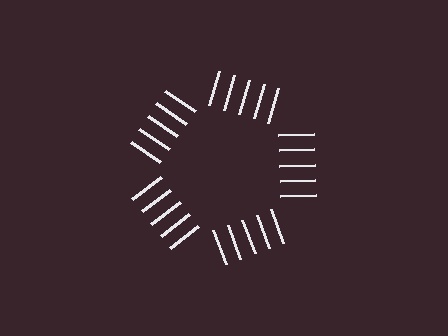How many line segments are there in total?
25 — 5 along each of the 5 edges.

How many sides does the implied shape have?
5 sides — the line-ends trace a pentagon.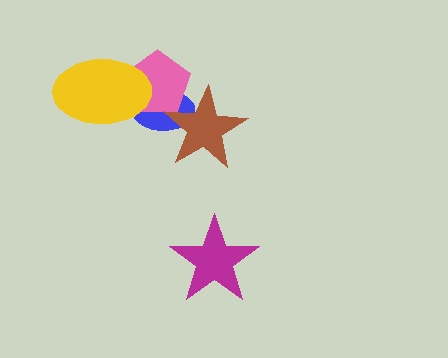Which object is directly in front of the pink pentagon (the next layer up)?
The yellow ellipse is directly in front of the pink pentagon.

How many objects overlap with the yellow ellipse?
2 objects overlap with the yellow ellipse.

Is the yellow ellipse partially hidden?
No, no other shape covers it.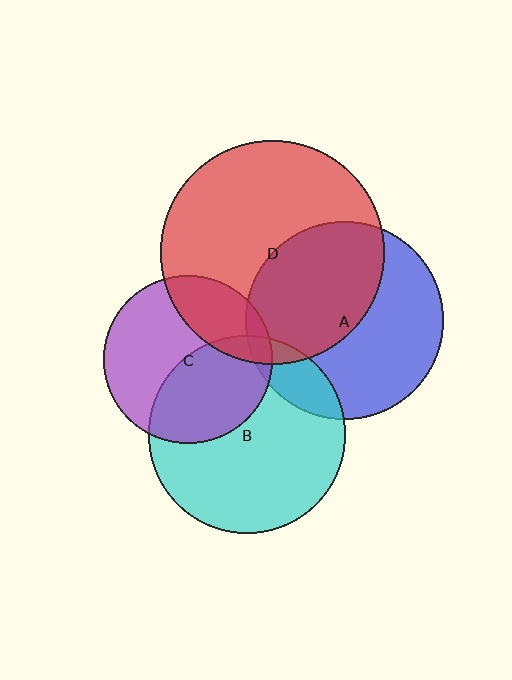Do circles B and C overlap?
Yes.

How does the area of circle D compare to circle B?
Approximately 1.3 times.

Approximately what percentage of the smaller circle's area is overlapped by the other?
Approximately 45%.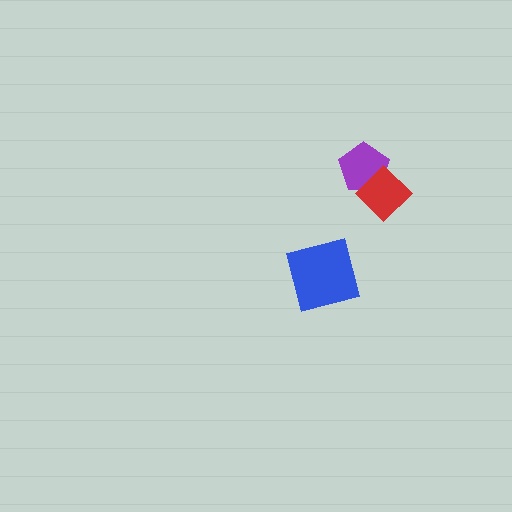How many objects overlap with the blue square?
0 objects overlap with the blue square.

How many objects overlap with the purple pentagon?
1 object overlaps with the purple pentagon.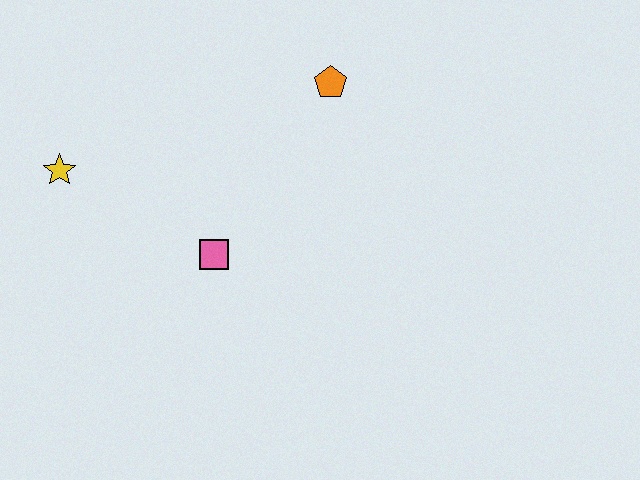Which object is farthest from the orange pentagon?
The yellow star is farthest from the orange pentagon.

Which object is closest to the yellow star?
The pink square is closest to the yellow star.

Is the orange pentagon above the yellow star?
Yes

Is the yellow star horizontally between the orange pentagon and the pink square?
No